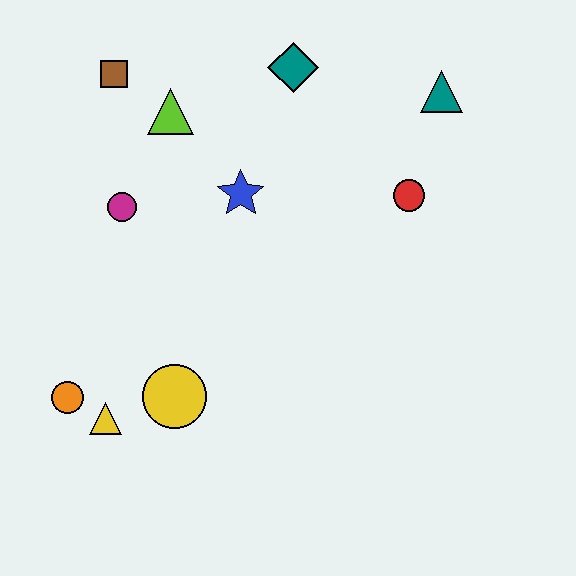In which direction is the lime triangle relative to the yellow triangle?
The lime triangle is above the yellow triangle.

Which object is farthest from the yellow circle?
The teal triangle is farthest from the yellow circle.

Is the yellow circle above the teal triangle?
No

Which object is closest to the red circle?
The teal triangle is closest to the red circle.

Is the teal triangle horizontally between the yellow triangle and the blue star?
No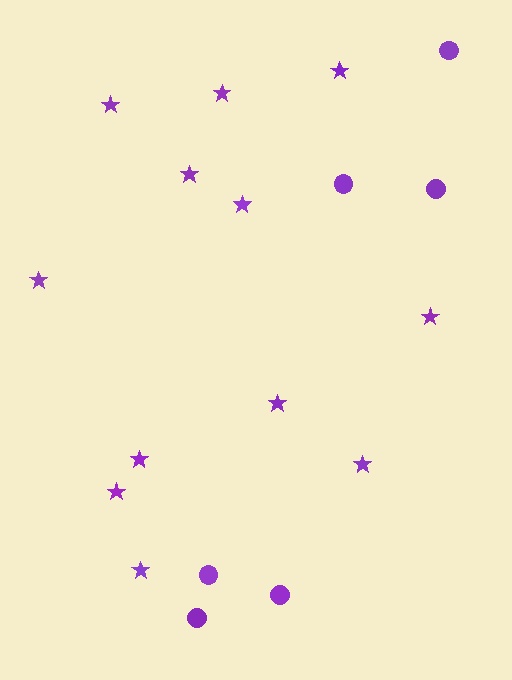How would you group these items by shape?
There are 2 groups: one group of circles (6) and one group of stars (12).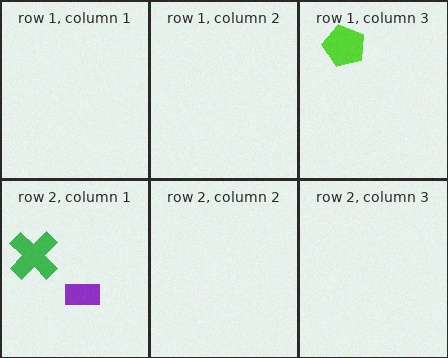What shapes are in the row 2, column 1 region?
The purple rectangle, the green cross.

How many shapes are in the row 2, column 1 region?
2.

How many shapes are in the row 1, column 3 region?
1.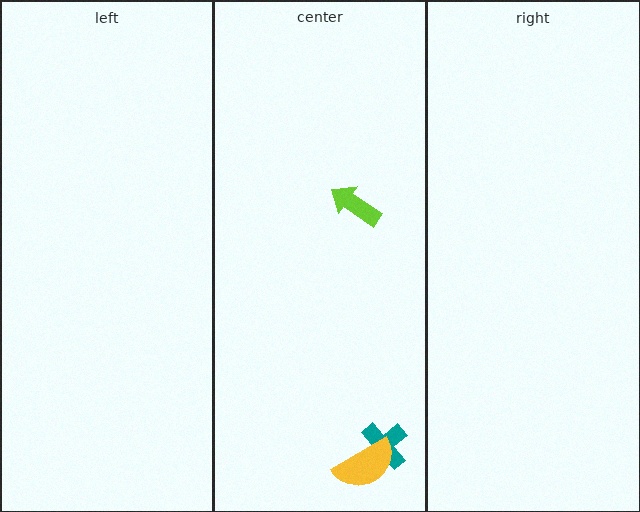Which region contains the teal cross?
The center region.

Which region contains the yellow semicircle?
The center region.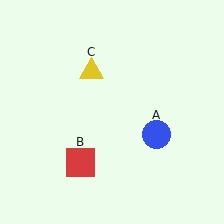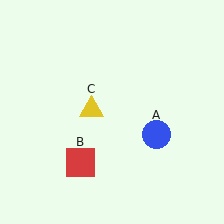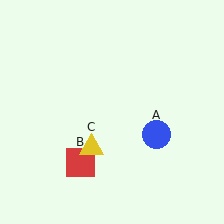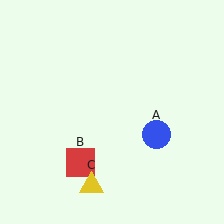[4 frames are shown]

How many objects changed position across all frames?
1 object changed position: yellow triangle (object C).